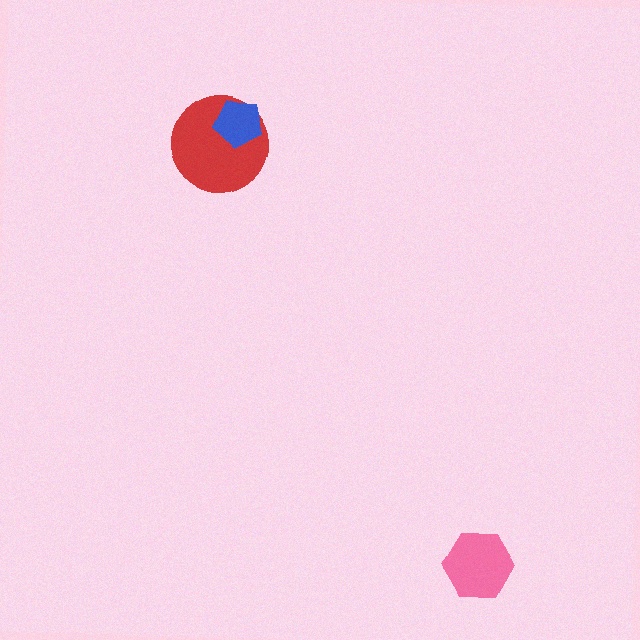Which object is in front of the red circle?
The blue pentagon is in front of the red circle.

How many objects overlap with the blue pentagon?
1 object overlaps with the blue pentagon.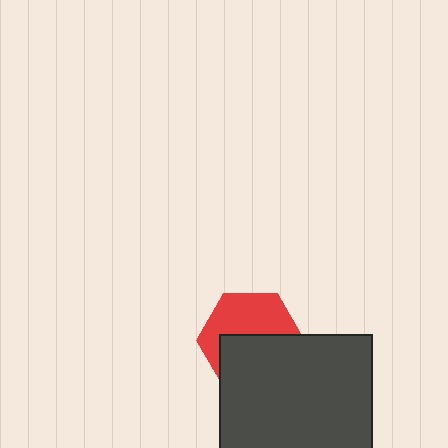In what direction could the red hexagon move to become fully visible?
The red hexagon could move up. That would shift it out from behind the dark gray square entirely.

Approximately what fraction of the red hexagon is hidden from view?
Roughly 51% of the red hexagon is hidden behind the dark gray square.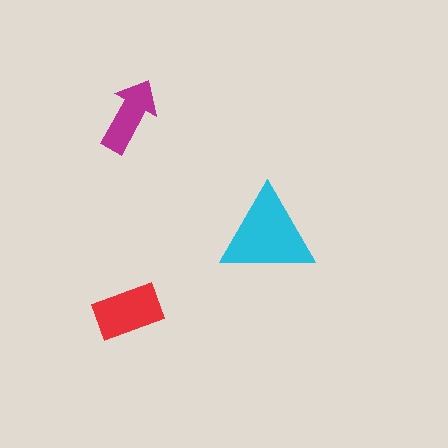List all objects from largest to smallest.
The cyan triangle, the red rectangle, the magenta arrow.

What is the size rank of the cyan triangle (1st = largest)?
1st.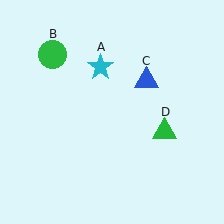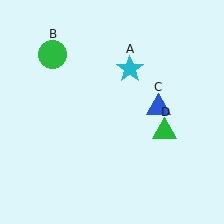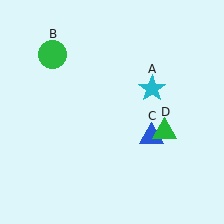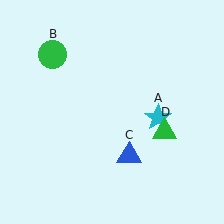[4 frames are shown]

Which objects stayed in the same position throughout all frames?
Green circle (object B) and green triangle (object D) remained stationary.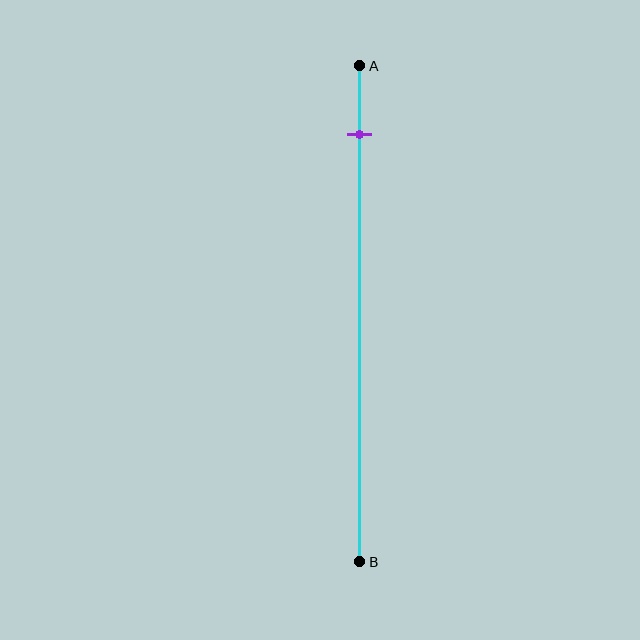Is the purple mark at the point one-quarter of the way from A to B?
No, the mark is at about 15% from A, not at the 25% one-quarter point.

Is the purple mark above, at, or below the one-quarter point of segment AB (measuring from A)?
The purple mark is above the one-quarter point of segment AB.